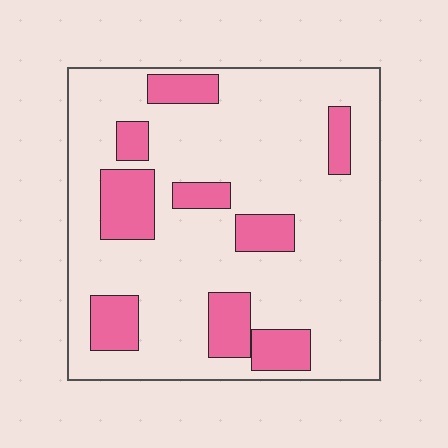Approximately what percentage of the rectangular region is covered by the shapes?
Approximately 20%.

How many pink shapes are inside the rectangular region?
9.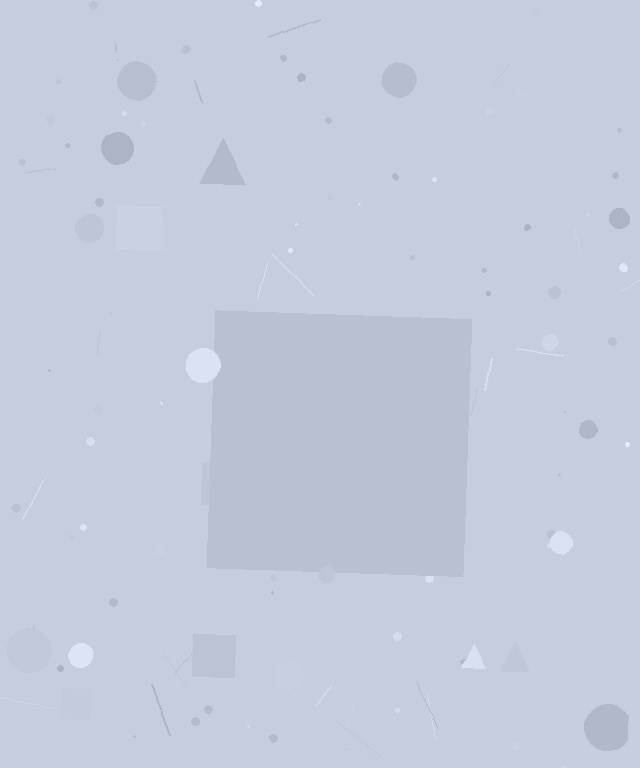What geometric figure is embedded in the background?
A square is embedded in the background.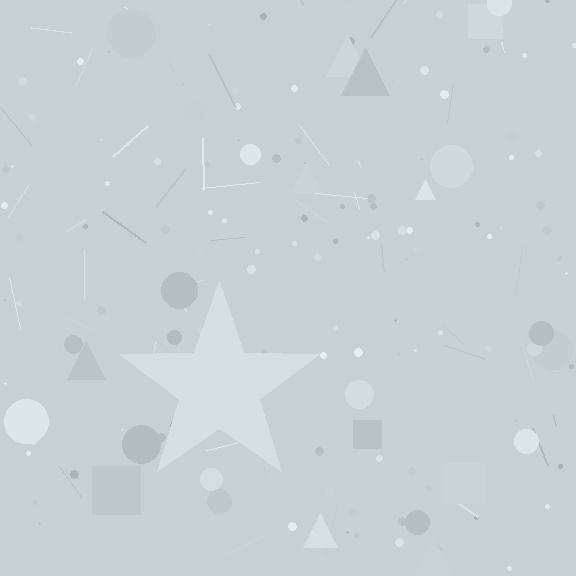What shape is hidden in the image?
A star is hidden in the image.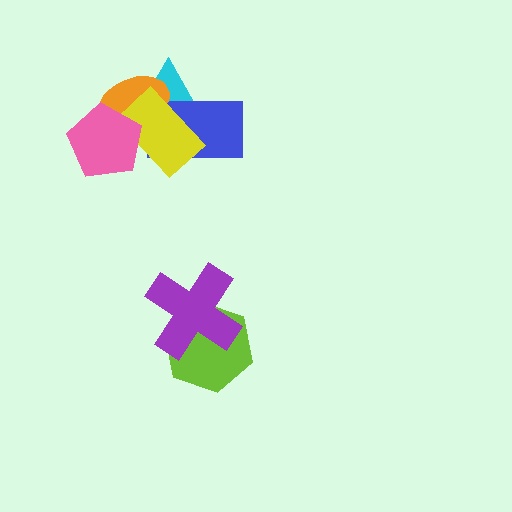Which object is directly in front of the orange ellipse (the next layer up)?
The yellow rectangle is directly in front of the orange ellipse.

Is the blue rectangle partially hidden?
Yes, it is partially covered by another shape.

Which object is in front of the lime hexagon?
The purple cross is in front of the lime hexagon.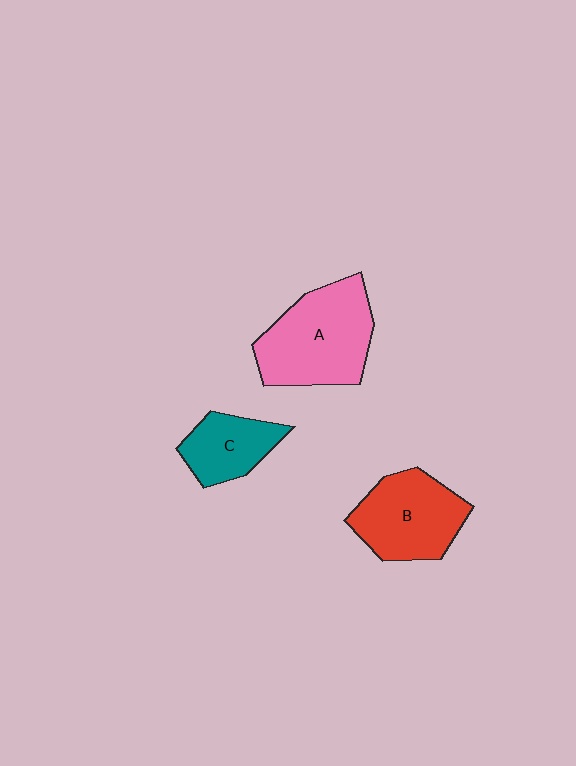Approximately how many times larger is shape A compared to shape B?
Approximately 1.2 times.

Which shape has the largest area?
Shape A (pink).